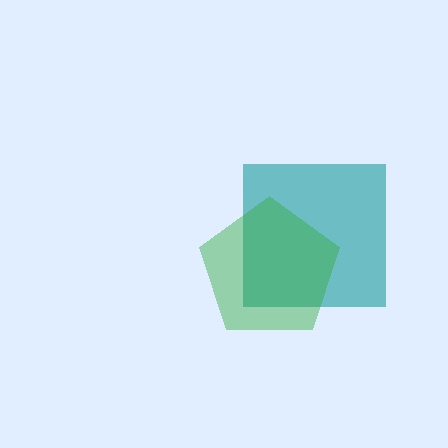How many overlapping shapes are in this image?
There are 2 overlapping shapes in the image.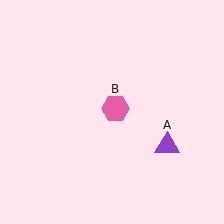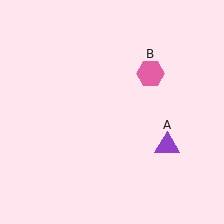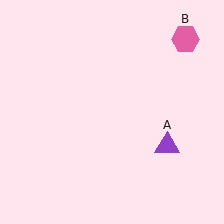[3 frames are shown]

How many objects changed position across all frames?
1 object changed position: pink hexagon (object B).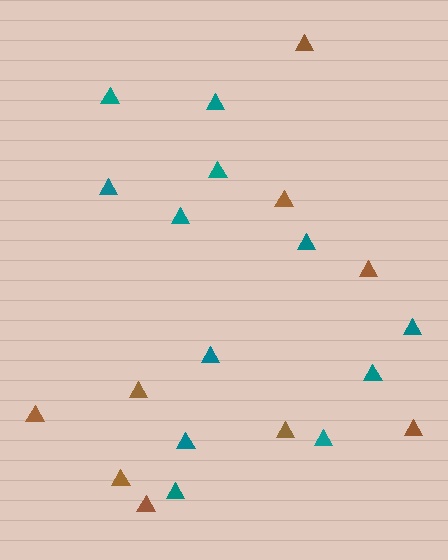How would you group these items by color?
There are 2 groups: one group of brown triangles (9) and one group of teal triangles (12).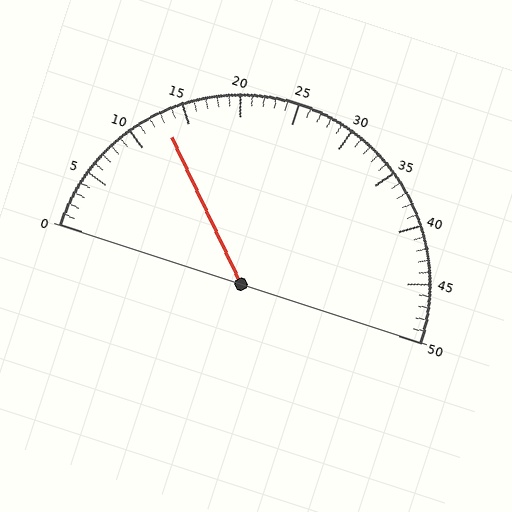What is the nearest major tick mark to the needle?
The nearest major tick mark is 15.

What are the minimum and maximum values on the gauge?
The gauge ranges from 0 to 50.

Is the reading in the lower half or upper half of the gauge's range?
The reading is in the lower half of the range (0 to 50).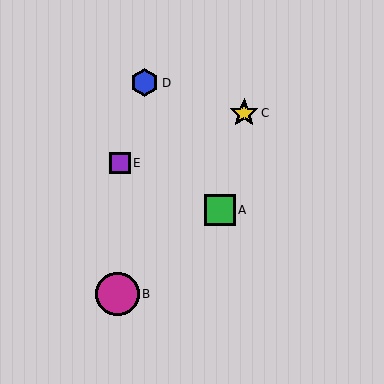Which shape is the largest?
The magenta circle (labeled B) is the largest.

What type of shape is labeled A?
Shape A is a green square.